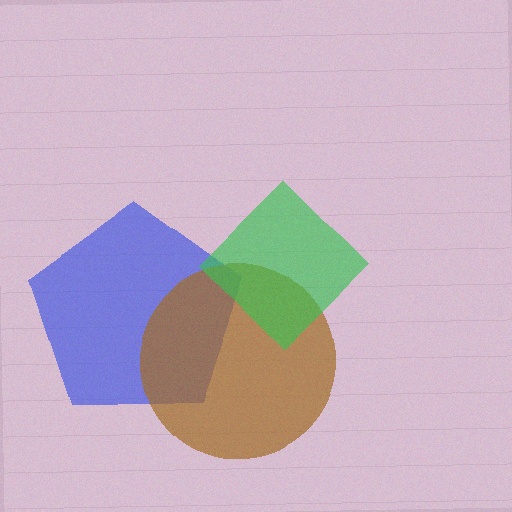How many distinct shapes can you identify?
There are 3 distinct shapes: a blue pentagon, a brown circle, a green diamond.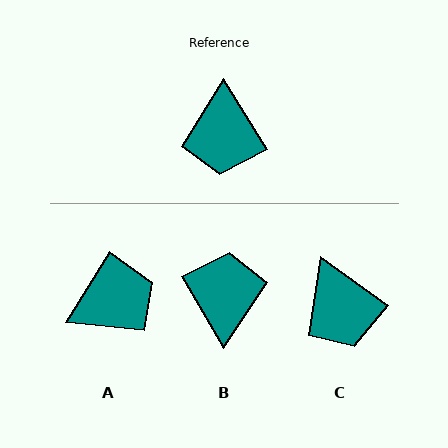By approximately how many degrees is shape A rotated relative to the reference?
Approximately 116 degrees counter-clockwise.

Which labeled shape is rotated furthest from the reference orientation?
B, about 178 degrees away.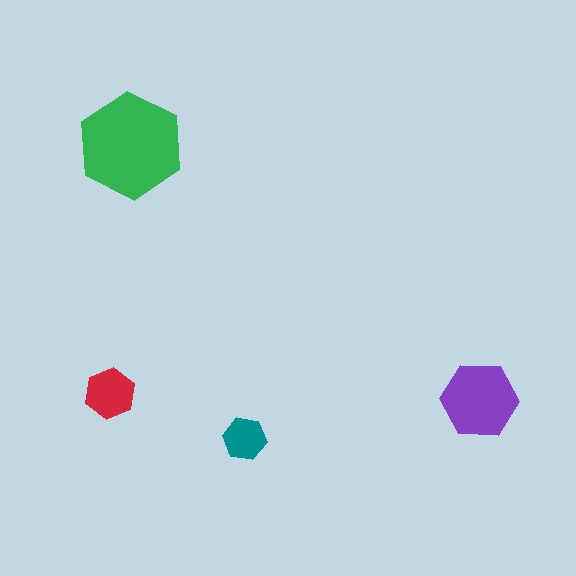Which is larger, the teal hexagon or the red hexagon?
The red one.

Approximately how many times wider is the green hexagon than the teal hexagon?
About 2.5 times wider.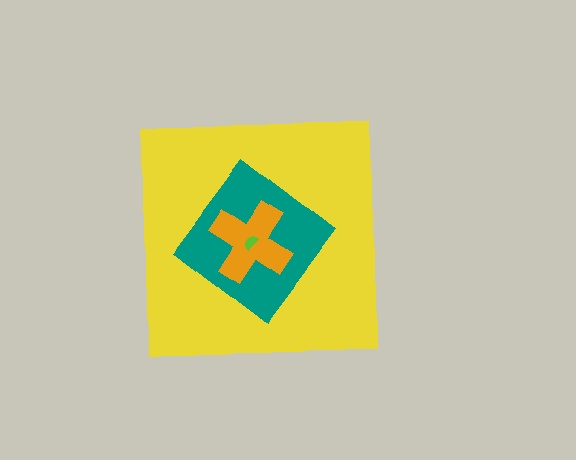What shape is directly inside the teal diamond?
The orange cross.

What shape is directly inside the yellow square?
The teal diamond.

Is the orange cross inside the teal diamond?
Yes.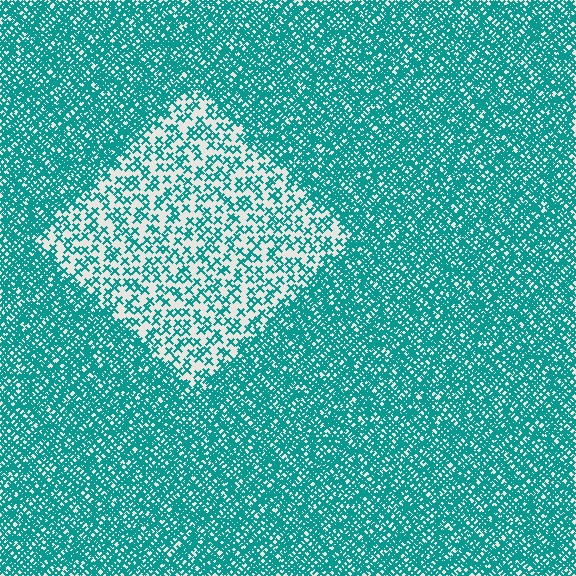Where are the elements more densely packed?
The elements are more densely packed outside the diamond boundary.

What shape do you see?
I see a diamond.